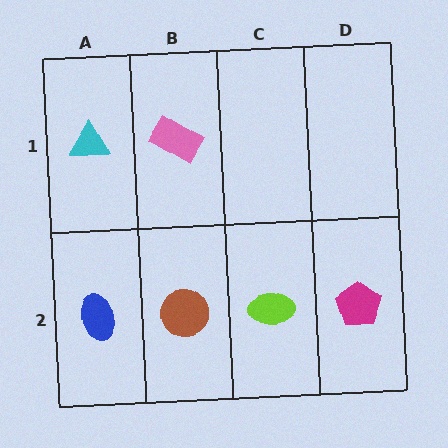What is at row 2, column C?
A lime ellipse.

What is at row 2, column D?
A magenta pentagon.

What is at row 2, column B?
A brown circle.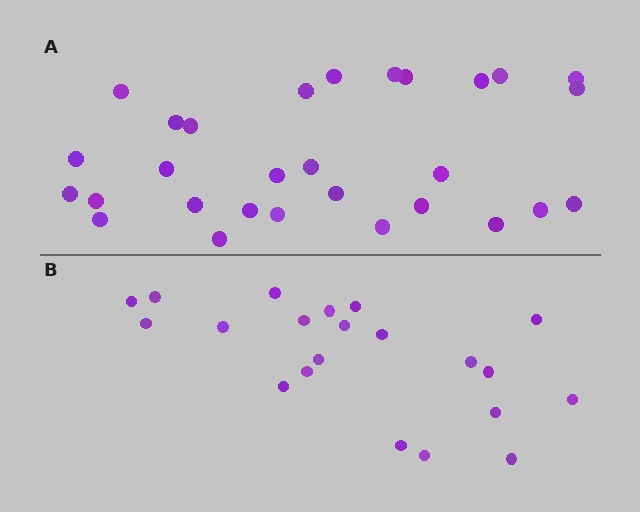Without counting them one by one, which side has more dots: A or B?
Region A (the top region) has more dots.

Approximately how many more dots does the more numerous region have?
Region A has roughly 8 or so more dots than region B.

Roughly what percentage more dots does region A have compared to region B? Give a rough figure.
About 40% more.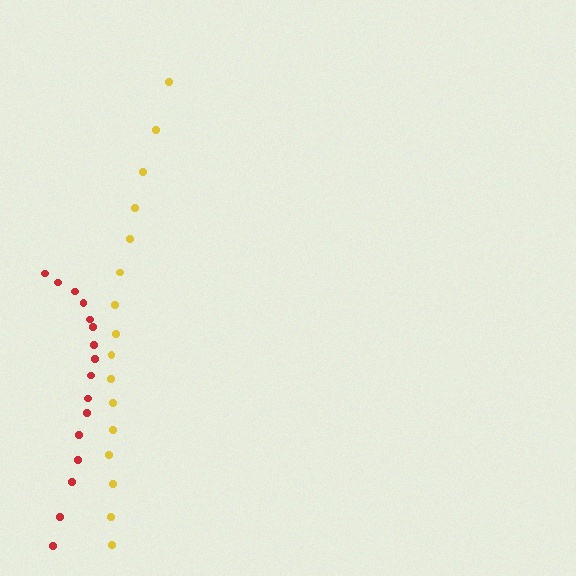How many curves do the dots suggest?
There are 2 distinct paths.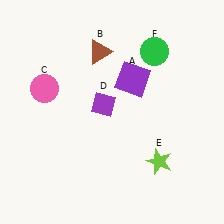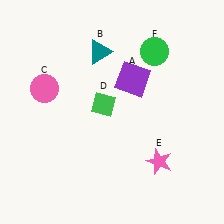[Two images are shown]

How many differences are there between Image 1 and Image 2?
There are 3 differences between the two images.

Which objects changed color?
B changed from brown to teal. D changed from purple to green. E changed from lime to pink.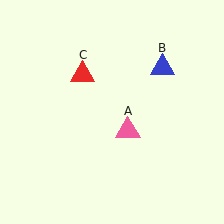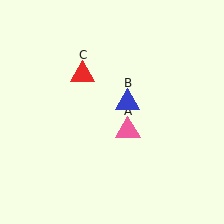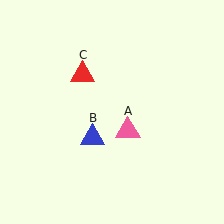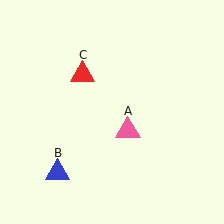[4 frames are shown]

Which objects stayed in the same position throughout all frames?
Pink triangle (object A) and red triangle (object C) remained stationary.